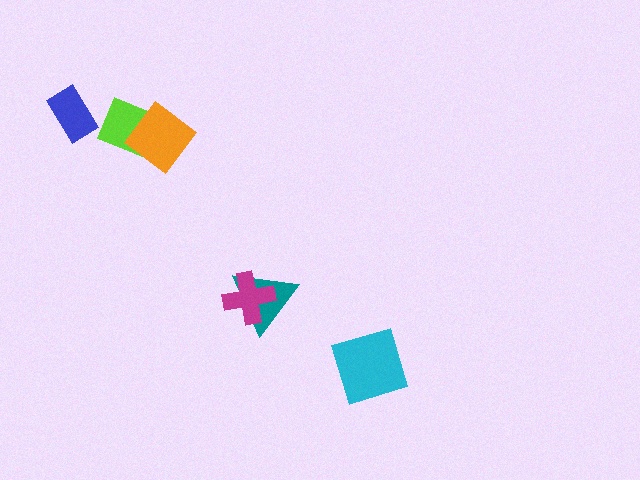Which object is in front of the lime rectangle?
The orange diamond is in front of the lime rectangle.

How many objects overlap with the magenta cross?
1 object overlaps with the magenta cross.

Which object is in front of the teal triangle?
The magenta cross is in front of the teal triangle.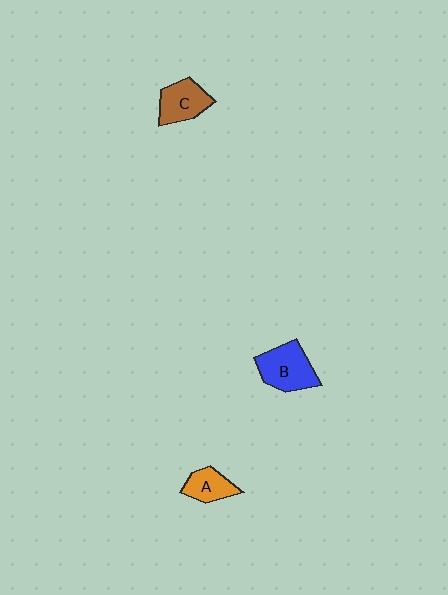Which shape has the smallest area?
Shape A (orange).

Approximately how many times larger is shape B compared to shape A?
Approximately 1.6 times.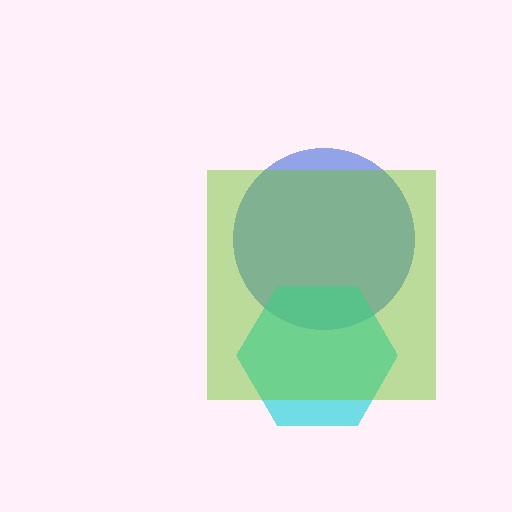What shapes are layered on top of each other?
The layered shapes are: a blue circle, a cyan hexagon, a lime square.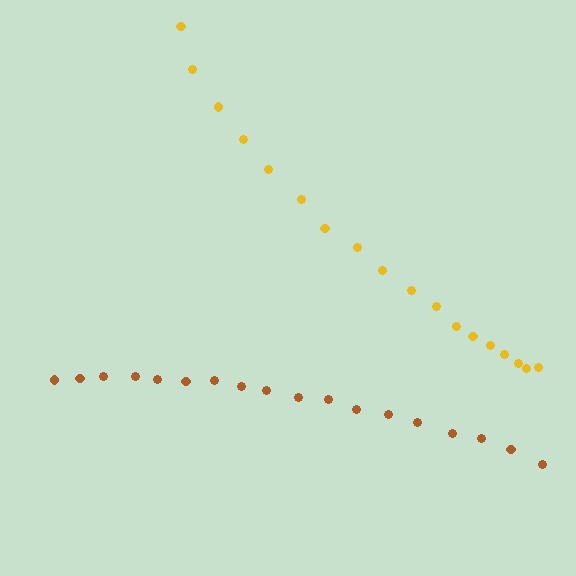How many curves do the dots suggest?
There are 2 distinct paths.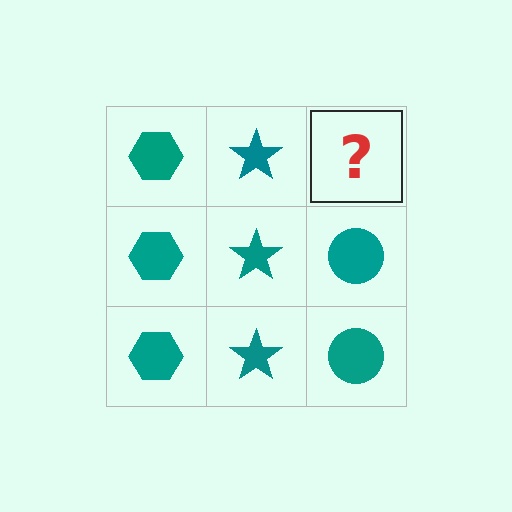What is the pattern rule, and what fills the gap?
The rule is that each column has a consistent shape. The gap should be filled with a teal circle.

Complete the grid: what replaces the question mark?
The question mark should be replaced with a teal circle.